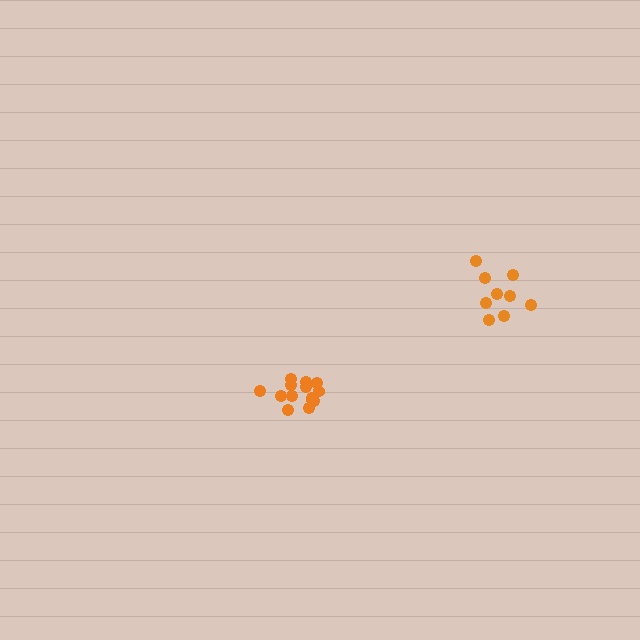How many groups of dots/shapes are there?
There are 2 groups.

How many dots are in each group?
Group 1: 9 dots, Group 2: 14 dots (23 total).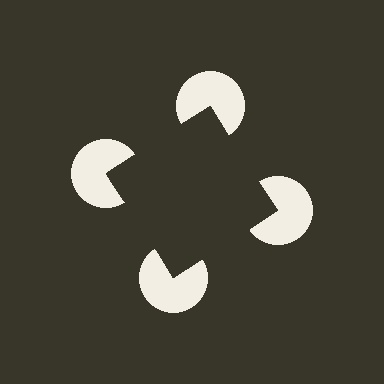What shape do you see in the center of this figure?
An illusory square — its edges are inferred from the aligned wedge cuts in the pac-man discs, not physically drawn.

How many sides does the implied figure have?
4 sides.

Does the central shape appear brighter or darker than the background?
It typically appears slightly darker than the background, even though no actual brightness change is drawn.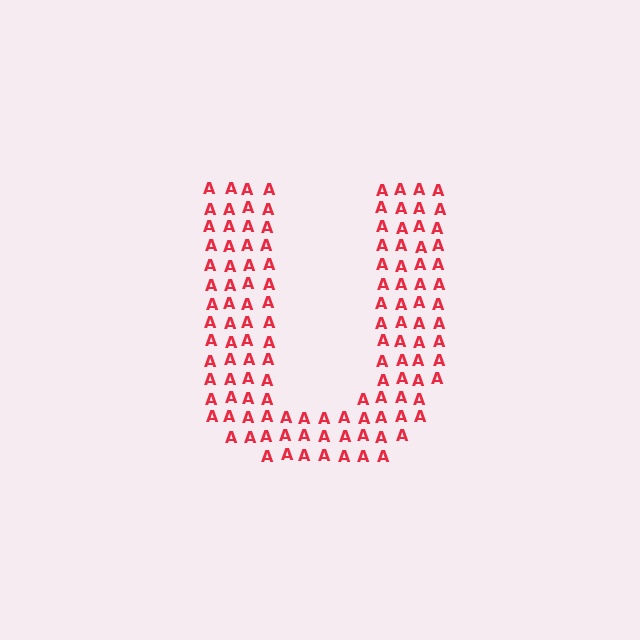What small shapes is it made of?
It is made of small letter A's.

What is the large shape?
The large shape is the letter U.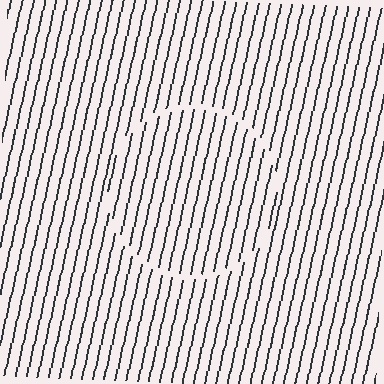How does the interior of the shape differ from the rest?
The interior of the shape contains the same grating, shifted by half a period — the contour is defined by the phase discontinuity where line-ends from the inner and outer gratings abut.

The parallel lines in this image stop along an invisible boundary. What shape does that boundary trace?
An illusory circle. The interior of the shape contains the same grating, shifted by half a period — the contour is defined by the phase discontinuity where line-ends from the inner and outer gratings abut.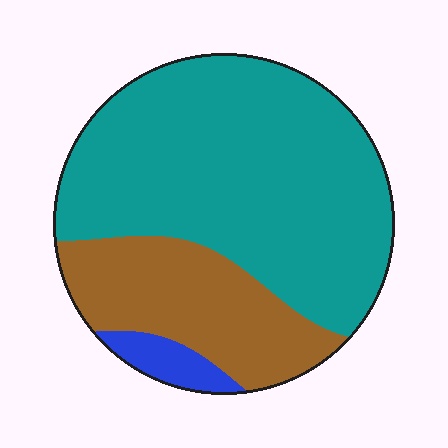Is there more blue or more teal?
Teal.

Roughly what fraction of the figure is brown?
Brown takes up about one quarter (1/4) of the figure.